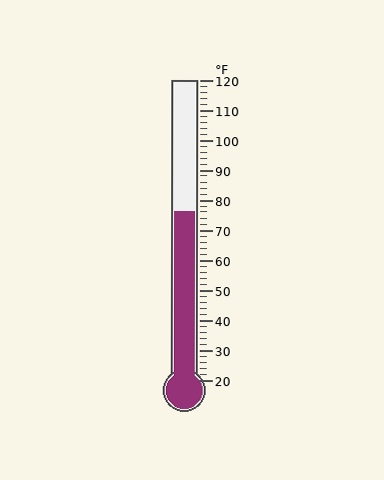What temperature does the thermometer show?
The thermometer shows approximately 76°F.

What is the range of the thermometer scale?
The thermometer scale ranges from 20°F to 120°F.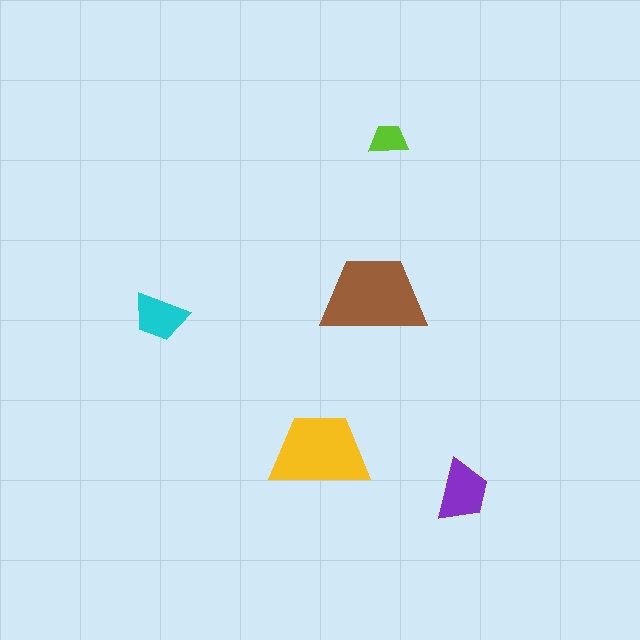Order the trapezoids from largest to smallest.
the brown one, the yellow one, the purple one, the cyan one, the lime one.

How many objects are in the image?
There are 5 objects in the image.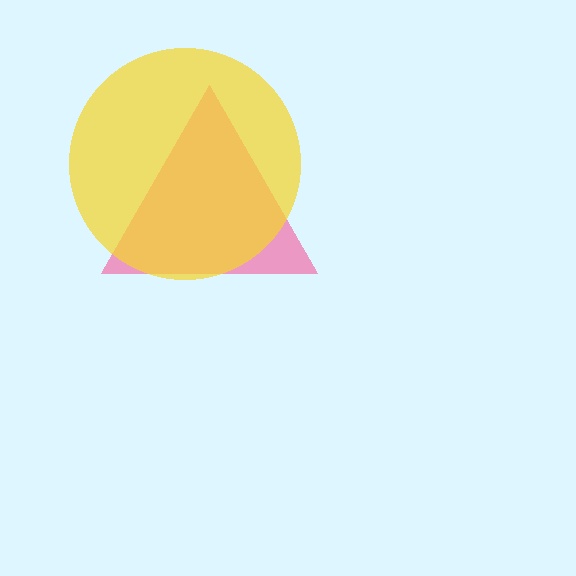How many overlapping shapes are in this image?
There are 2 overlapping shapes in the image.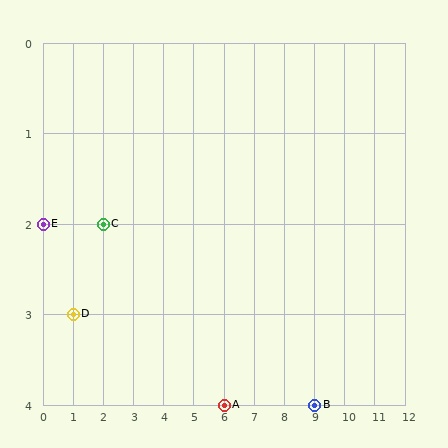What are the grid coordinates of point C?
Point C is at grid coordinates (2, 2).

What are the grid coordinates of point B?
Point B is at grid coordinates (9, 4).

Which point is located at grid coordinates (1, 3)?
Point D is at (1, 3).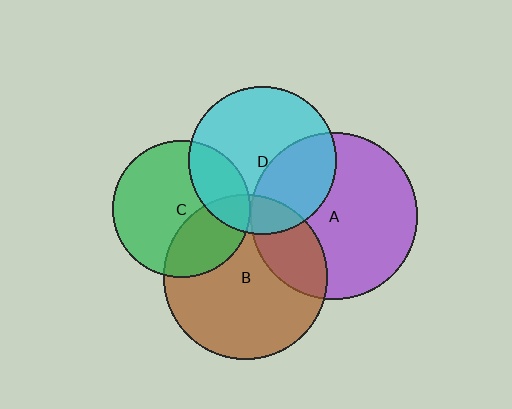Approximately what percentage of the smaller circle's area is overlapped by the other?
Approximately 15%.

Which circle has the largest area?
Circle A (purple).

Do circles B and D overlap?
Yes.